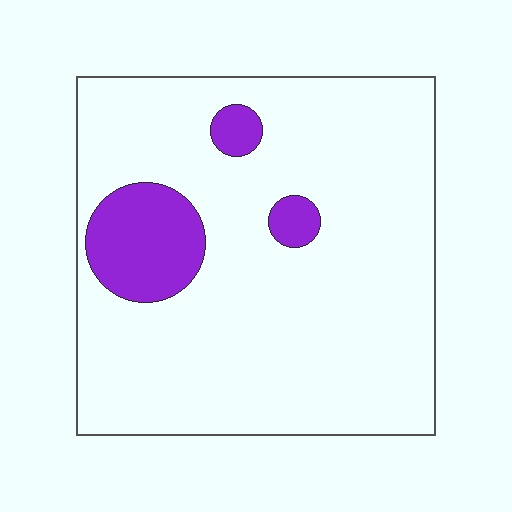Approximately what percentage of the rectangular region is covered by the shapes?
Approximately 10%.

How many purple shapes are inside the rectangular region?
3.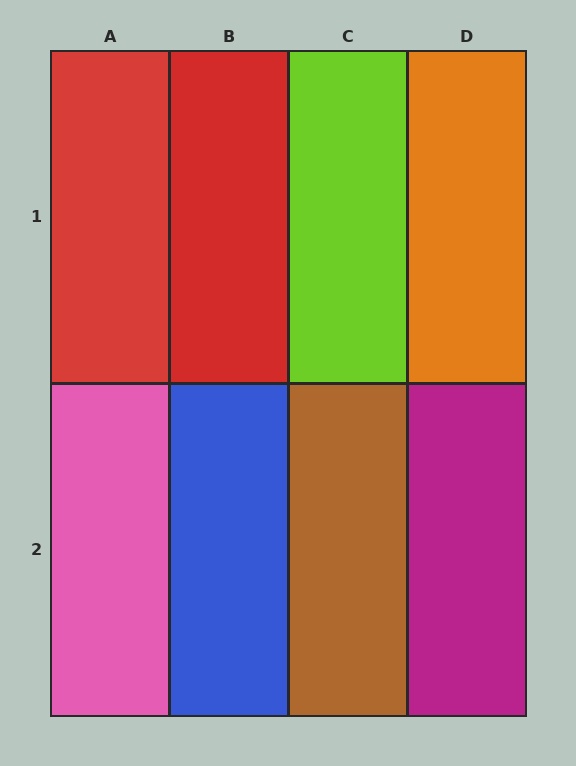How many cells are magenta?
1 cell is magenta.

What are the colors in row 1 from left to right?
Red, red, lime, orange.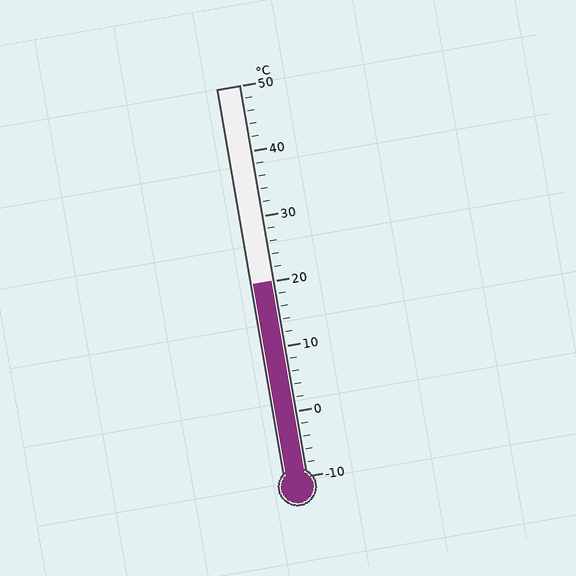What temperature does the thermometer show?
The thermometer shows approximately 20°C.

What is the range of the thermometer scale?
The thermometer scale ranges from -10°C to 50°C.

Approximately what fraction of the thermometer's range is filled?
The thermometer is filled to approximately 50% of its range.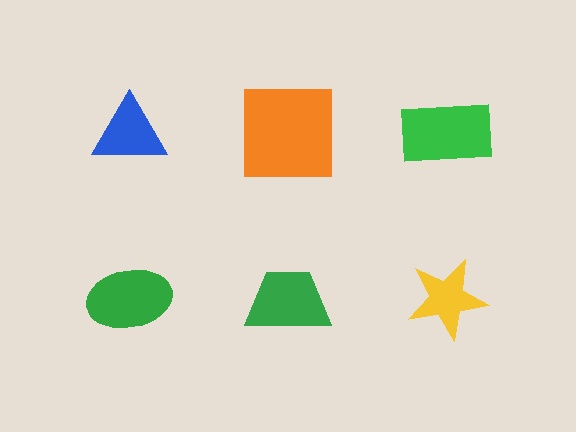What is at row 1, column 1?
A blue triangle.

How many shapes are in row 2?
3 shapes.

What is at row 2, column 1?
A green ellipse.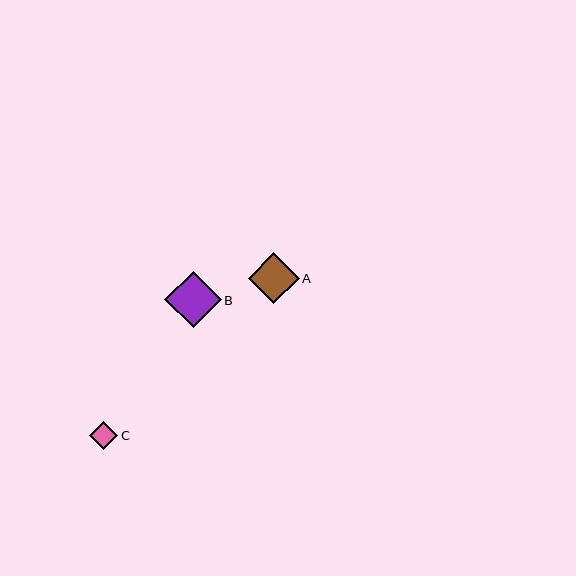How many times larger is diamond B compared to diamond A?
Diamond B is approximately 1.1 times the size of diamond A.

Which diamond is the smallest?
Diamond C is the smallest with a size of approximately 28 pixels.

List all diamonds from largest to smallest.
From largest to smallest: B, A, C.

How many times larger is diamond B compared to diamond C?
Diamond B is approximately 2.0 times the size of diamond C.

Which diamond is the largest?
Diamond B is the largest with a size of approximately 57 pixels.